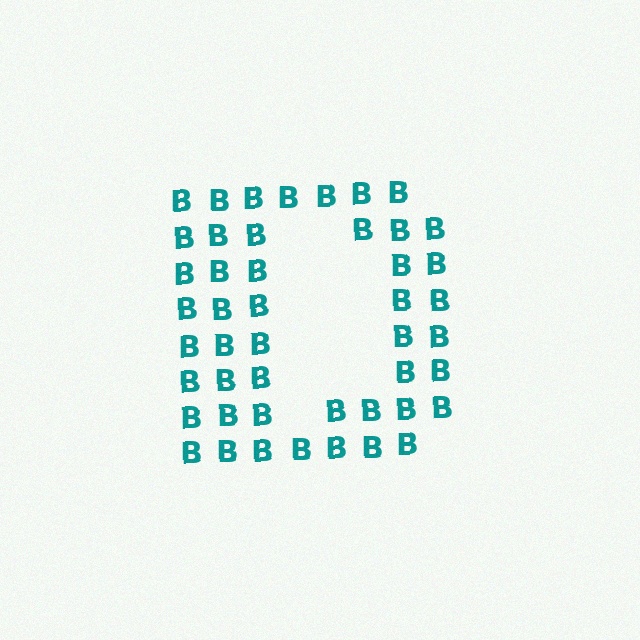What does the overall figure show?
The overall figure shows the letter D.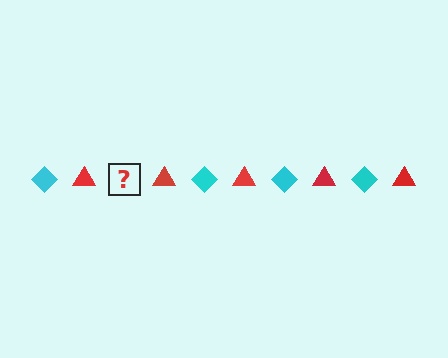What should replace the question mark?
The question mark should be replaced with a cyan diamond.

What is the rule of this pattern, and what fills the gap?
The rule is that the pattern alternates between cyan diamond and red triangle. The gap should be filled with a cyan diamond.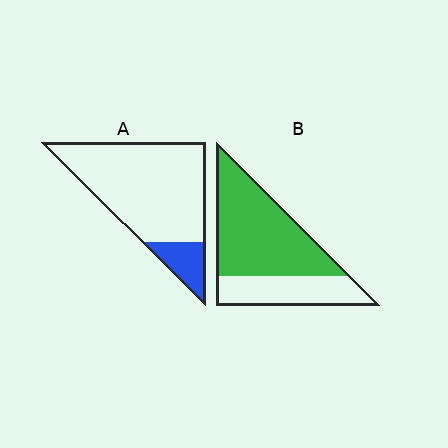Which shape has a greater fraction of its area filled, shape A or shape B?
Shape B.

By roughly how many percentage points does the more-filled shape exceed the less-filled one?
By roughly 50 percentage points (B over A).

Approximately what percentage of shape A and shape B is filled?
A is approximately 15% and B is approximately 65%.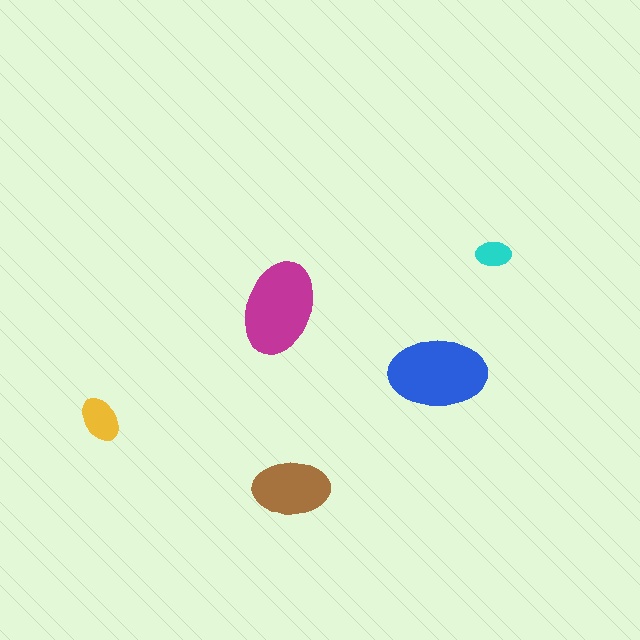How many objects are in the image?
There are 5 objects in the image.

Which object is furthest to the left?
The yellow ellipse is leftmost.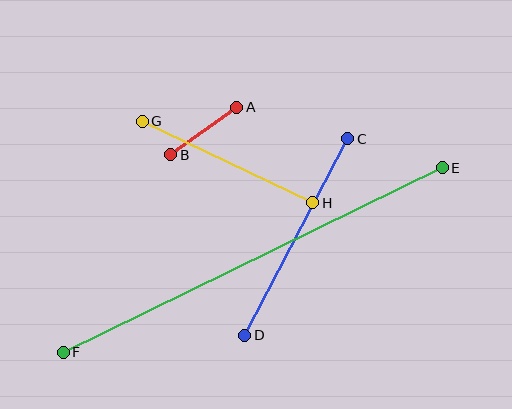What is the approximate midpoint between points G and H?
The midpoint is at approximately (228, 162) pixels.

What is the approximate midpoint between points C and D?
The midpoint is at approximately (296, 237) pixels.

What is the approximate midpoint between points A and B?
The midpoint is at approximately (204, 131) pixels.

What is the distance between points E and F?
The distance is approximately 421 pixels.